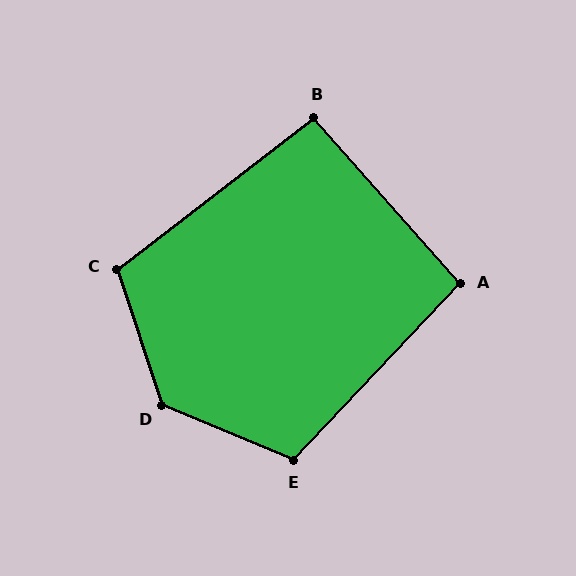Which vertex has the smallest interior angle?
B, at approximately 94 degrees.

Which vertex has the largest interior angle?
D, at approximately 131 degrees.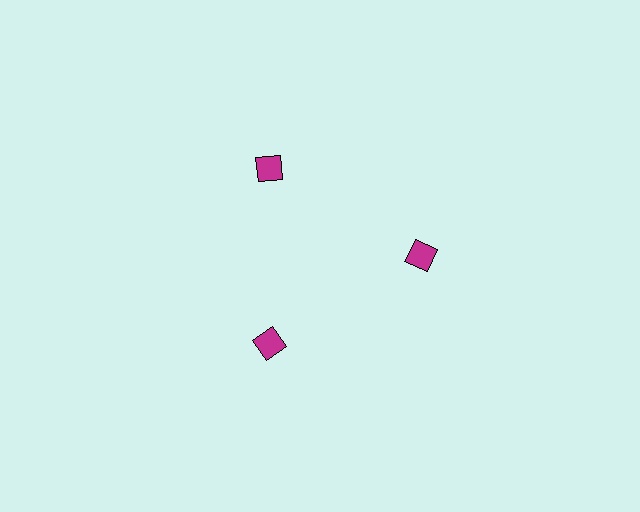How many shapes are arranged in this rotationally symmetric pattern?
There are 3 shapes, arranged in 3 groups of 1.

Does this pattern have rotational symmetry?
Yes, this pattern has 3-fold rotational symmetry. It looks the same after rotating 120 degrees around the center.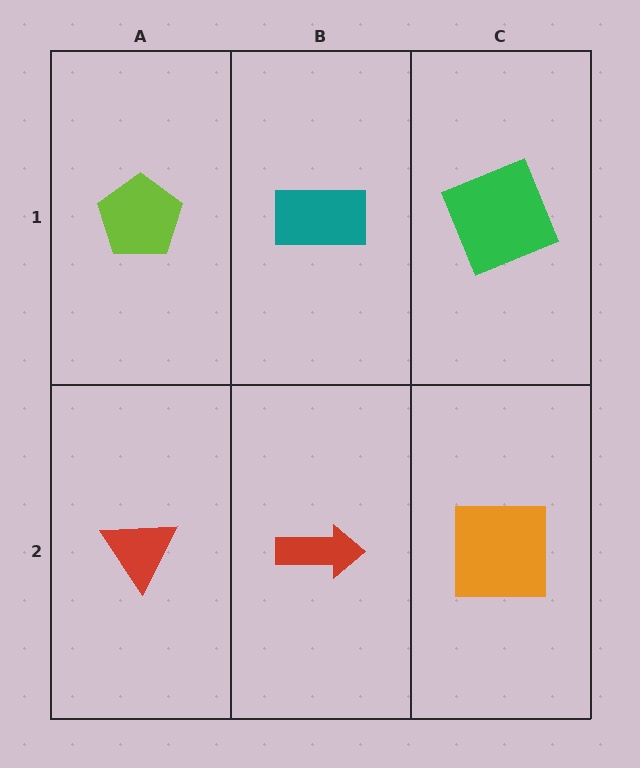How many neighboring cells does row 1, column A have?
2.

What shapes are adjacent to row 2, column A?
A lime pentagon (row 1, column A), a red arrow (row 2, column B).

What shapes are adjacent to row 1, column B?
A red arrow (row 2, column B), a lime pentagon (row 1, column A), a green square (row 1, column C).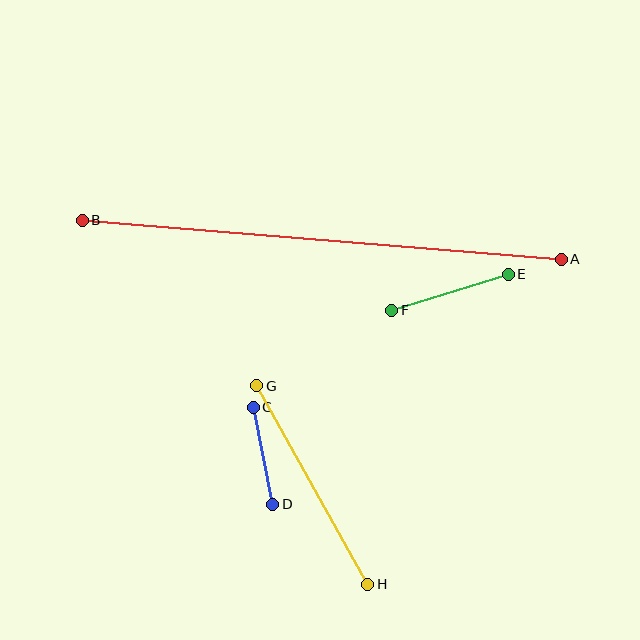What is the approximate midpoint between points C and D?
The midpoint is at approximately (263, 456) pixels.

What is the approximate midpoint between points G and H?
The midpoint is at approximately (312, 485) pixels.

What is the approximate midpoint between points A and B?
The midpoint is at approximately (322, 240) pixels.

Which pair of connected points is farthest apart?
Points A and B are farthest apart.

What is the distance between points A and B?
The distance is approximately 481 pixels.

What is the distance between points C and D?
The distance is approximately 99 pixels.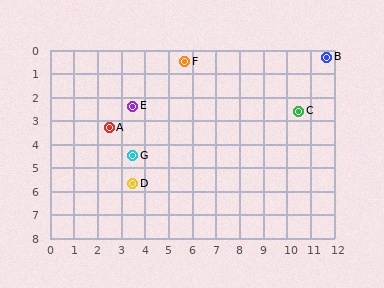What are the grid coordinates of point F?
Point F is at approximately (5.7, 0.5).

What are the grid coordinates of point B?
Point B is at approximately (11.7, 0.3).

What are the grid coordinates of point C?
Point C is at approximately (10.5, 2.6).